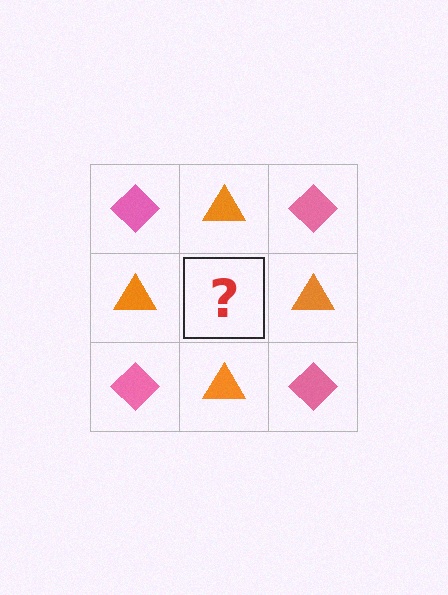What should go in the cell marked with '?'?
The missing cell should contain a pink diamond.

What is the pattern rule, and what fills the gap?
The rule is that it alternates pink diamond and orange triangle in a checkerboard pattern. The gap should be filled with a pink diamond.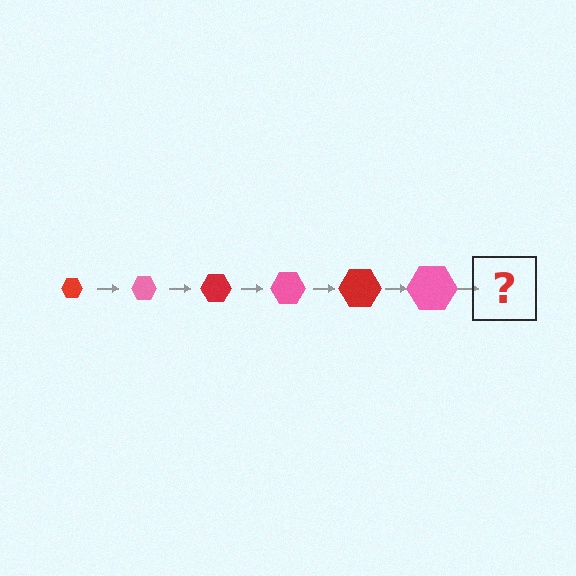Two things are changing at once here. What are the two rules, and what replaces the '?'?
The two rules are that the hexagon grows larger each step and the color cycles through red and pink. The '?' should be a red hexagon, larger than the previous one.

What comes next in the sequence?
The next element should be a red hexagon, larger than the previous one.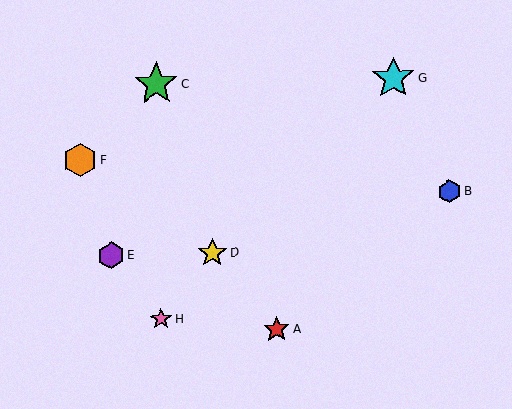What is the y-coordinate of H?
Object H is at y≈319.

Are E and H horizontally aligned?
No, E is at y≈256 and H is at y≈319.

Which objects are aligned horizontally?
Objects D, E are aligned horizontally.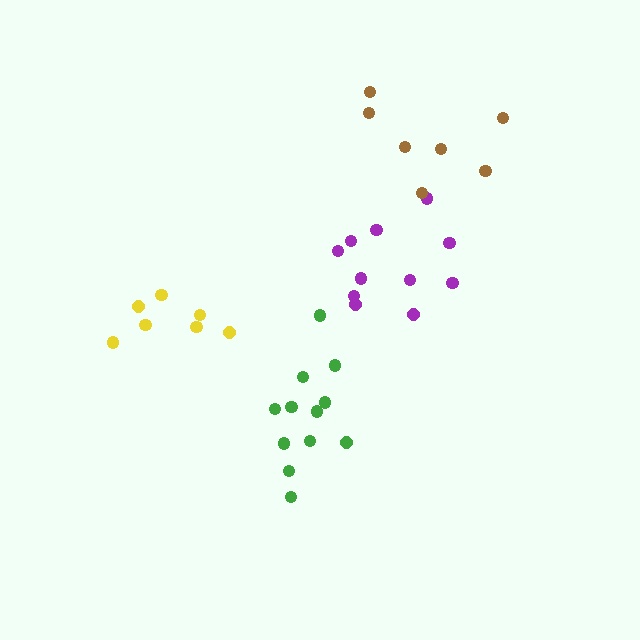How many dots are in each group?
Group 1: 11 dots, Group 2: 7 dots, Group 3: 7 dots, Group 4: 12 dots (37 total).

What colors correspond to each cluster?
The clusters are colored: purple, brown, yellow, green.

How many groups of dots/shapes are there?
There are 4 groups.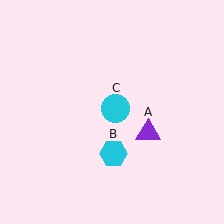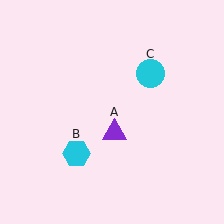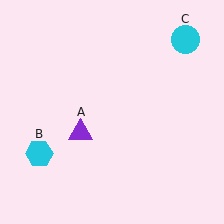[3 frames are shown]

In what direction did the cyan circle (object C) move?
The cyan circle (object C) moved up and to the right.